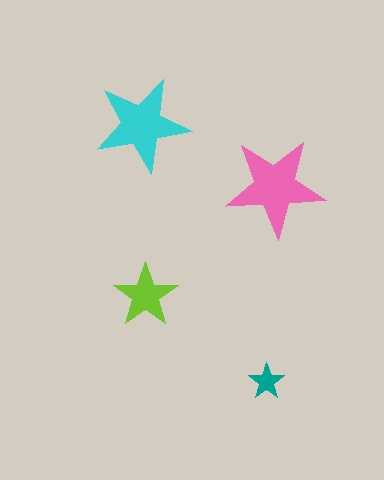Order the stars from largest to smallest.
the pink one, the cyan one, the lime one, the teal one.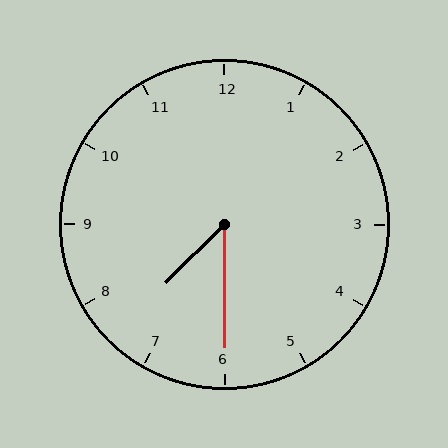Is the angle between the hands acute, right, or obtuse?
It is acute.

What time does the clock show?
7:30.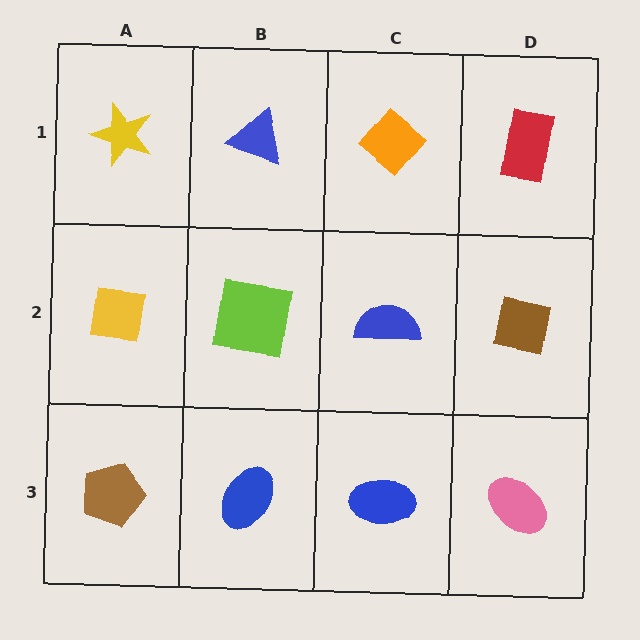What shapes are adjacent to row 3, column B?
A lime square (row 2, column B), a brown pentagon (row 3, column A), a blue ellipse (row 3, column C).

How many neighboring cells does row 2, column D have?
3.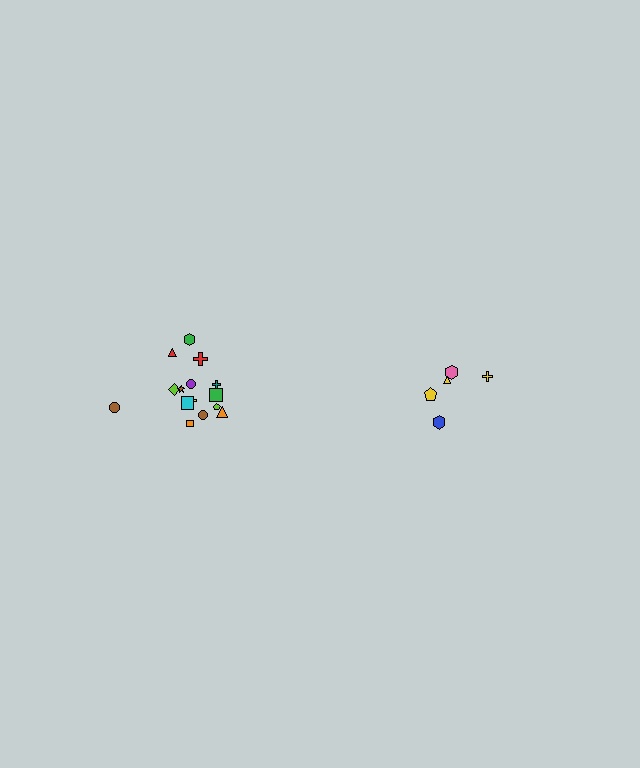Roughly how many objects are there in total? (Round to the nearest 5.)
Roughly 20 objects in total.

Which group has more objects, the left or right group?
The left group.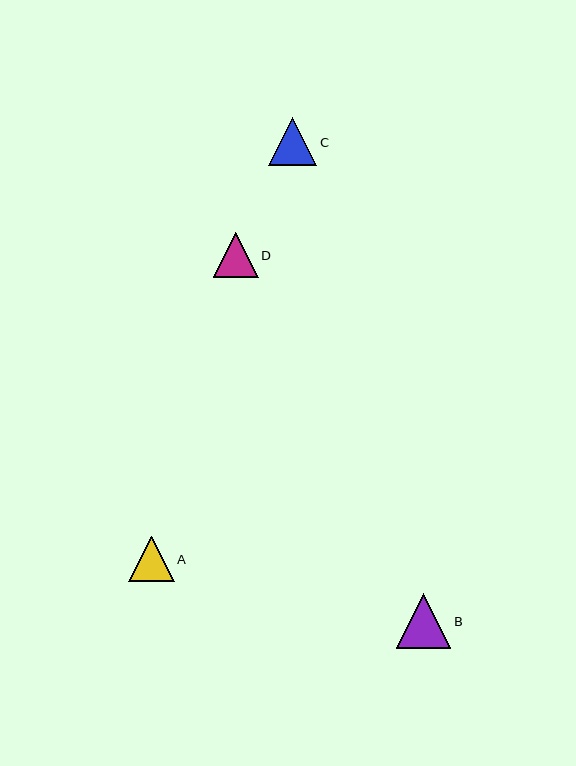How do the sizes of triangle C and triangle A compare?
Triangle C and triangle A are approximately the same size.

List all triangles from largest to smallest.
From largest to smallest: B, C, A, D.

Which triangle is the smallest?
Triangle D is the smallest with a size of approximately 45 pixels.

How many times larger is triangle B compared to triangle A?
Triangle B is approximately 1.2 times the size of triangle A.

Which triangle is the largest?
Triangle B is the largest with a size of approximately 54 pixels.